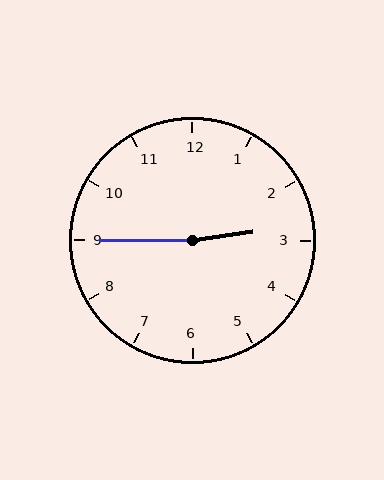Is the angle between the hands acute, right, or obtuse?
It is obtuse.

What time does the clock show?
2:45.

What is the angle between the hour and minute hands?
Approximately 172 degrees.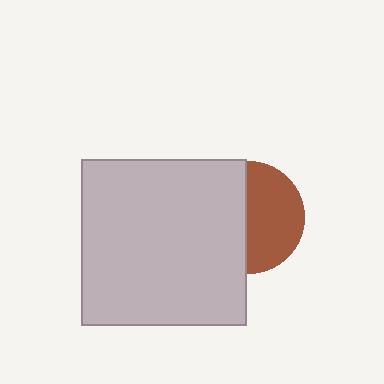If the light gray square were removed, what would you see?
You would see the complete brown circle.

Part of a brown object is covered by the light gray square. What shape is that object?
It is a circle.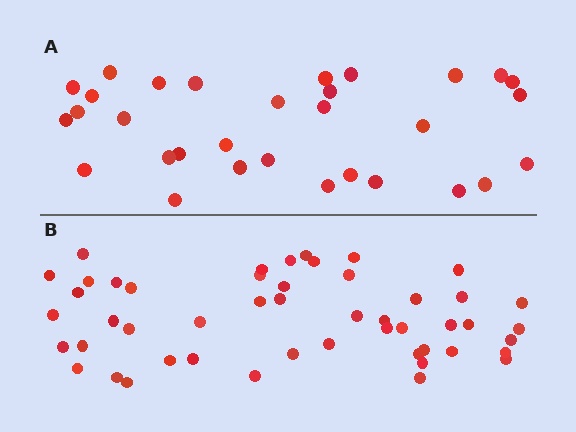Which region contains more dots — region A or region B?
Region B (the bottom region) has more dots.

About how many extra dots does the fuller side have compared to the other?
Region B has approximately 20 more dots than region A.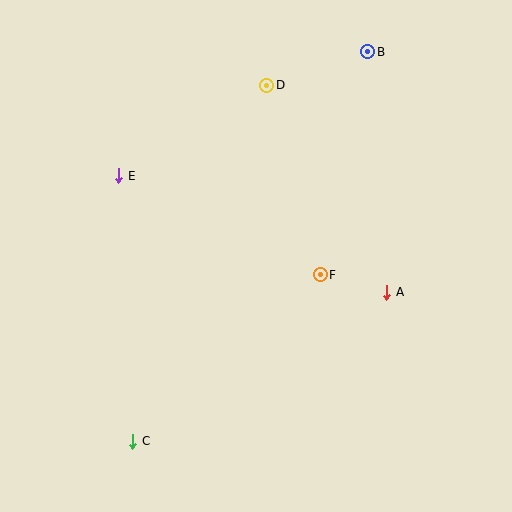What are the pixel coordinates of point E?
Point E is at (119, 176).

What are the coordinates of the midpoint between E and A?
The midpoint between E and A is at (253, 234).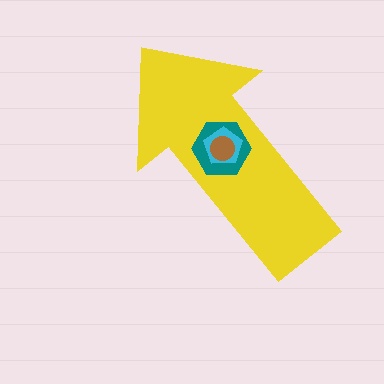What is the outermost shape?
The yellow arrow.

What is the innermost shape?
The brown circle.